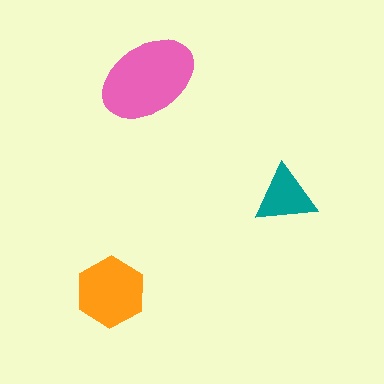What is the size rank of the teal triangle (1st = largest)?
3rd.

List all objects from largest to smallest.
The pink ellipse, the orange hexagon, the teal triangle.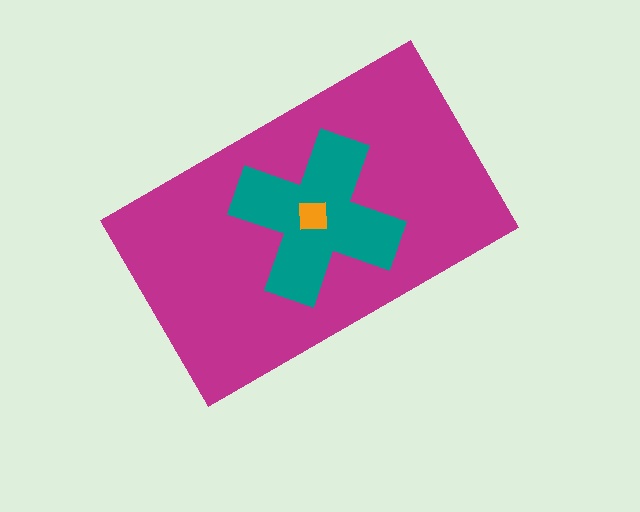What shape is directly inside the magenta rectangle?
The teal cross.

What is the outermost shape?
The magenta rectangle.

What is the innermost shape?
The orange square.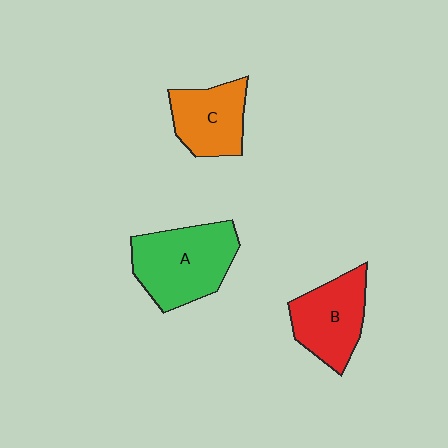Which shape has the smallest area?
Shape C (orange).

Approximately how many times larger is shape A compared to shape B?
Approximately 1.3 times.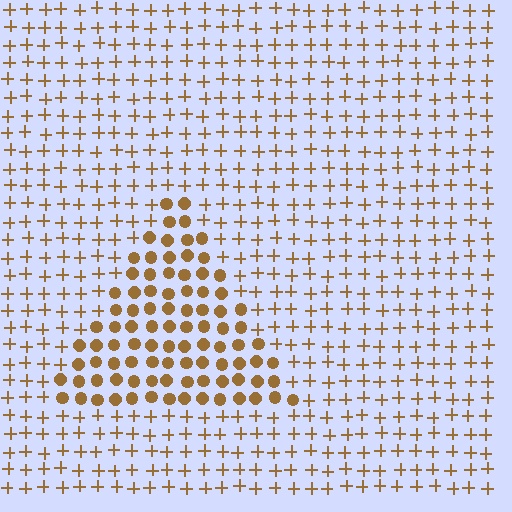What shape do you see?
I see a triangle.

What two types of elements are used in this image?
The image uses circles inside the triangle region and plus signs outside it.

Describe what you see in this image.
The image is filled with small brown elements arranged in a uniform grid. A triangle-shaped region contains circles, while the surrounding area contains plus signs. The boundary is defined purely by the change in element shape.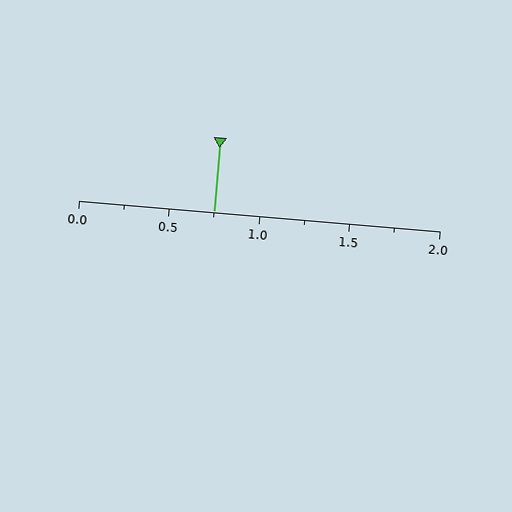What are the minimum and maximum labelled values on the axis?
The axis runs from 0.0 to 2.0.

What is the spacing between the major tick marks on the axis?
The major ticks are spaced 0.5 apart.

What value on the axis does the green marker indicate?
The marker indicates approximately 0.75.